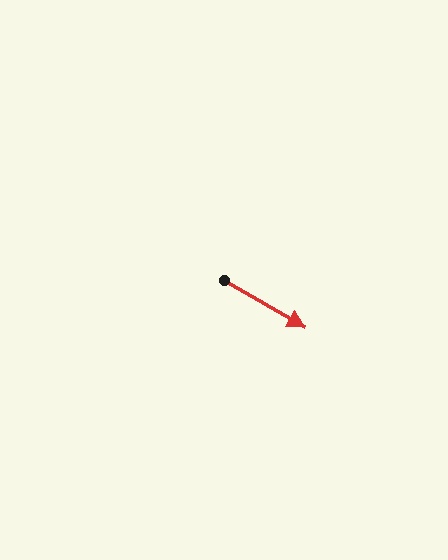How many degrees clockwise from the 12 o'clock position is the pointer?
Approximately 120 degrees.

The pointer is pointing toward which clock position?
Roughly 4 o'clock.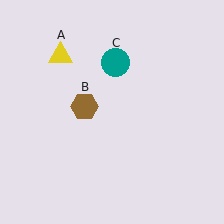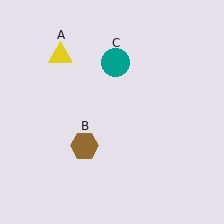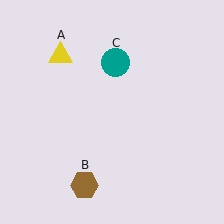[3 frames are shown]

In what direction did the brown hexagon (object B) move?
The brown hexagon (object B) moved down.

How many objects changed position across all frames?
1 object changed position: brown hexagon (object B).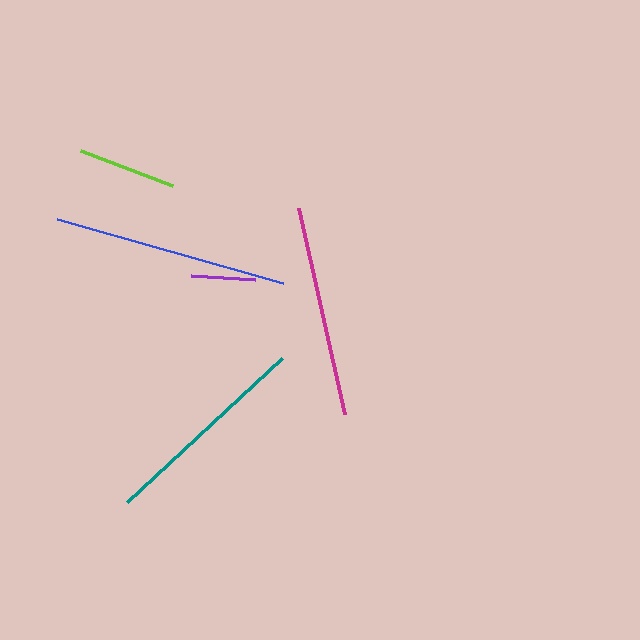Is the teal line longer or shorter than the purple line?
The teal line is longer than the purple line.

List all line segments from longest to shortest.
From longest to shortest: blue, teal, magenta, lime, purple.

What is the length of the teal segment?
The teal segment is approximately 212 pixels long.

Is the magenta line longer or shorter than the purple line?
The magenta line is longer than the purple line.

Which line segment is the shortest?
The purple line is the shortest at approximately 63 pixels.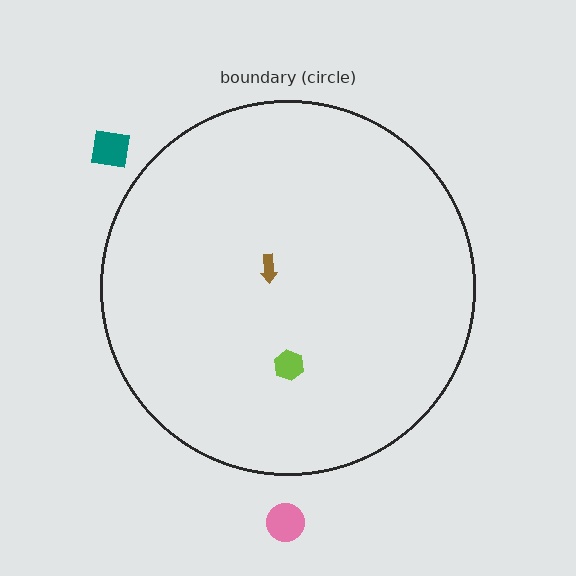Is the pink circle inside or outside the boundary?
Outside.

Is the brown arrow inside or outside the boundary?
Inside.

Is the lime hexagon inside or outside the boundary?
Inside.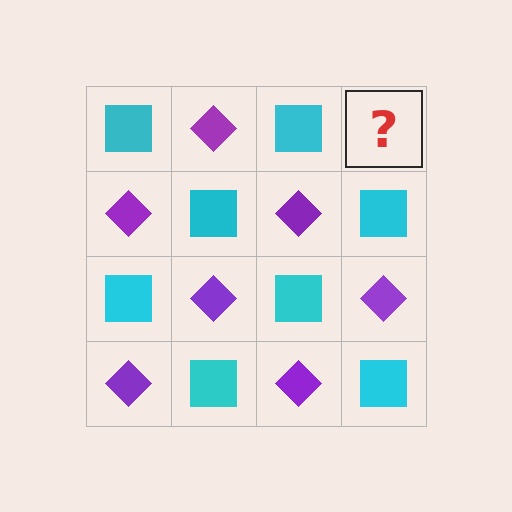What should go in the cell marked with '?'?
The missing cell should contain a purple diamond.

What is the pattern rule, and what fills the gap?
The rule is that it alternates cyan square and purple diamond in a checkerboard pattern. The gap should be filled with a purple diamond.